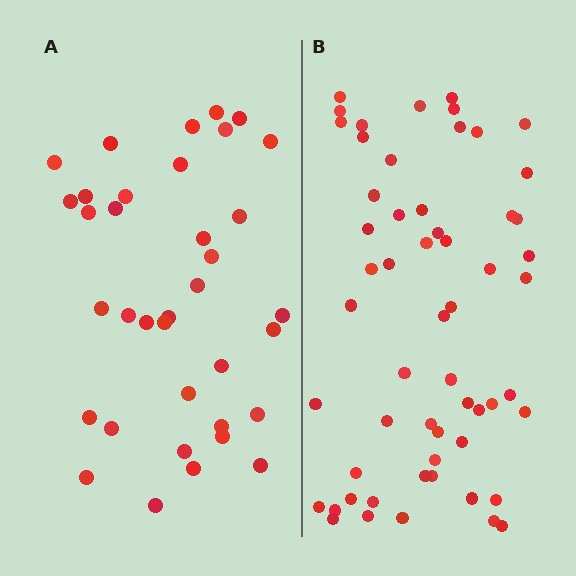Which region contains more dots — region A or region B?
Region B (the right region) has more dots.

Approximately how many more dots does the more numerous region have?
Region B has approximately 20 more dots than region A.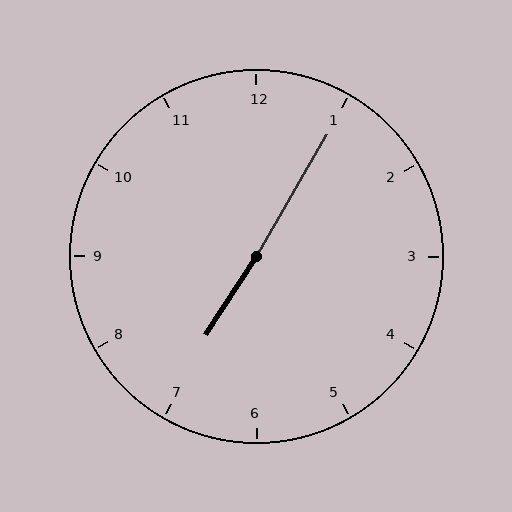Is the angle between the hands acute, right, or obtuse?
It is obtuse.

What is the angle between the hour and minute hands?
Approximately 178 degrees.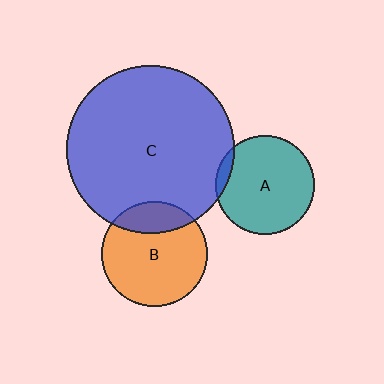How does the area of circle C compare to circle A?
Approximately 2.9 times.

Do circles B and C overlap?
Yes.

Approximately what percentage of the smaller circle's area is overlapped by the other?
Approximately 20%.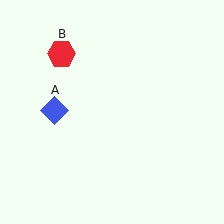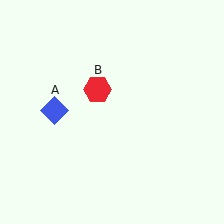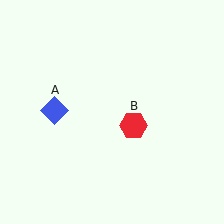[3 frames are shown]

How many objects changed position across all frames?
1 object changed position: red hexagon (object B).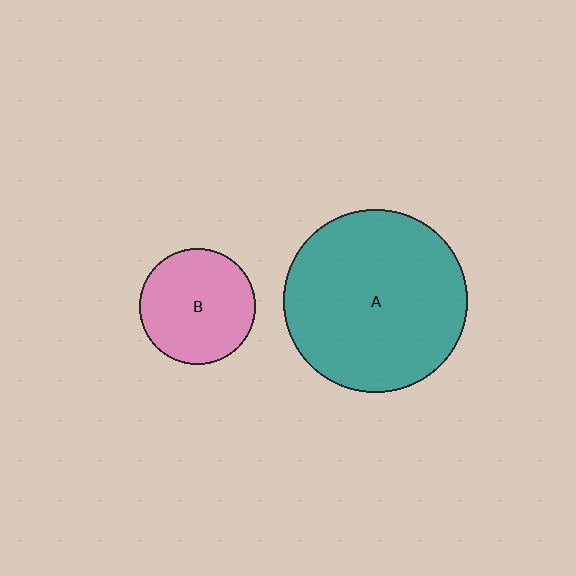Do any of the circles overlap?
No, none of the circles overlap.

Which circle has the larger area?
Circle A (teal).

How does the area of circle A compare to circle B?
Approximately 2.5 times.